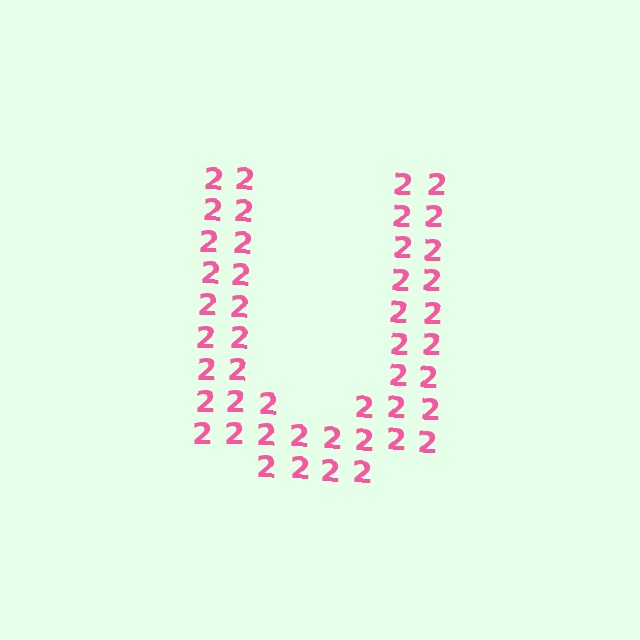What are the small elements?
The small elements are digit 2's.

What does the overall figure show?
The overall figure shows the letter U.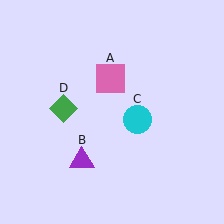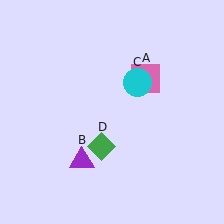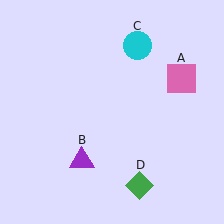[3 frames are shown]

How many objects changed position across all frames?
3 objects changed position: pink square (object A), cyan circle (object C), green diamond (object D).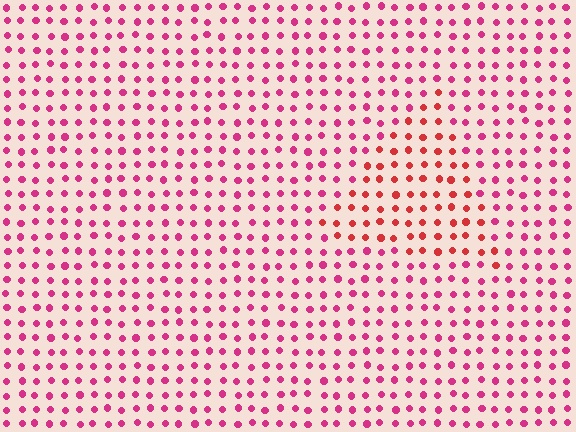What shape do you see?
I see a triangle.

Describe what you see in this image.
The image is filled with small magenta elements in a uniform arrangement. A triangle-shaped region is visible where the elements are tinted to a slightly different hue, forming a subtle color boundary.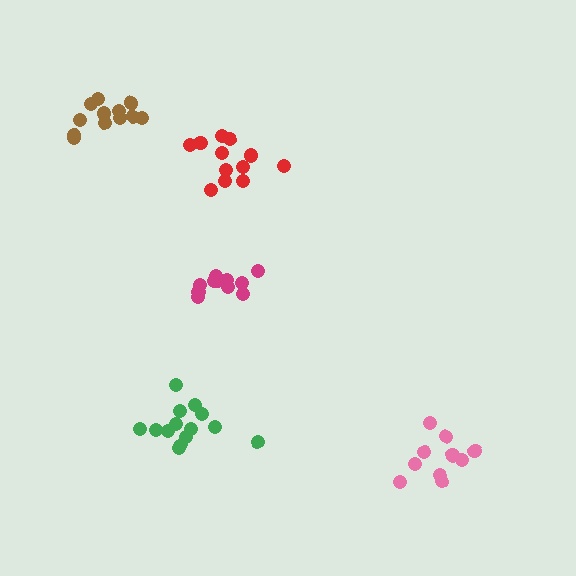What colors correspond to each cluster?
The clusters are colored: red, green, brown, pink, magenta.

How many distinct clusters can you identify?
There are 5 distinct clusters.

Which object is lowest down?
The pink cluster is bottommost.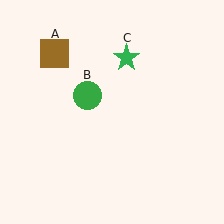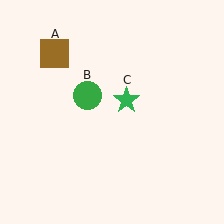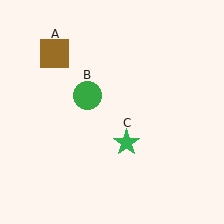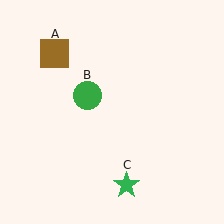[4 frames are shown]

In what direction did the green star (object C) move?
The green star (object C) moved down.